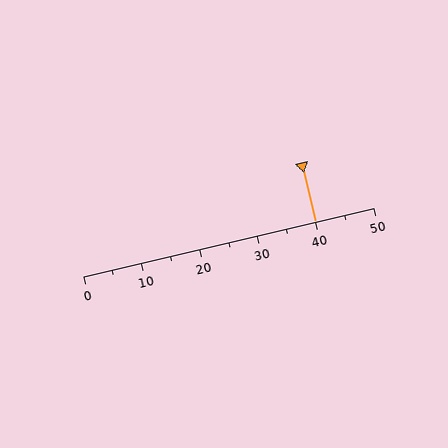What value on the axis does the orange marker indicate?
The marker indicates approximately 40.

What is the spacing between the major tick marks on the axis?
The major ticks are spaced 10 apart.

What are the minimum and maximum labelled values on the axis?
The axis runs from 0 to 50.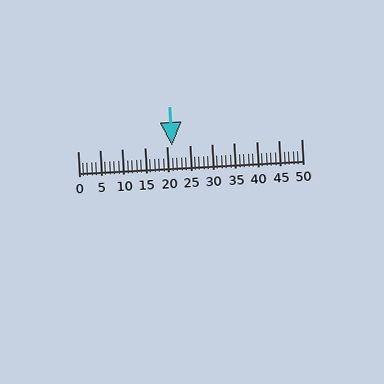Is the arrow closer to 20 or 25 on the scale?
The arrow is closer to 20.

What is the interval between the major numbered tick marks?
The major tick marks are spaced 5 units apart.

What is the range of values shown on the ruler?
The ruler shows values from 0 to 50.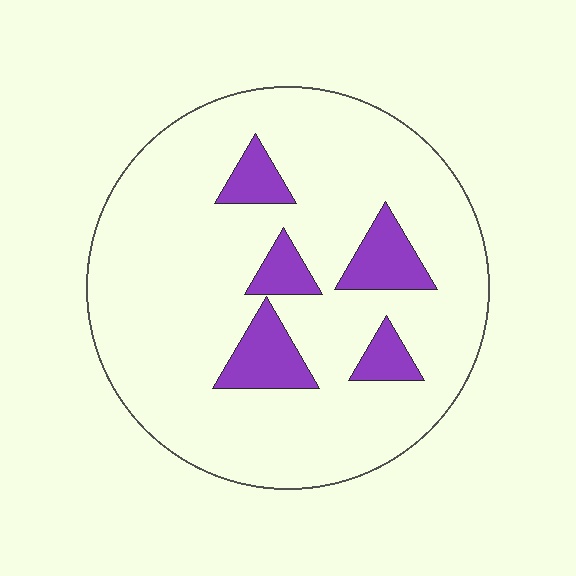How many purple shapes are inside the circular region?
5.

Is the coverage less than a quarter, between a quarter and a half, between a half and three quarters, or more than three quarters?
Less than a quarter.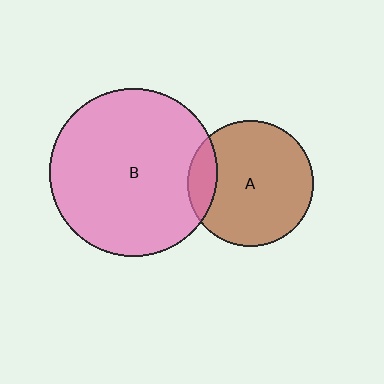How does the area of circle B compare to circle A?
Approximately 1.8 times.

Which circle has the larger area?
Circle B (pink).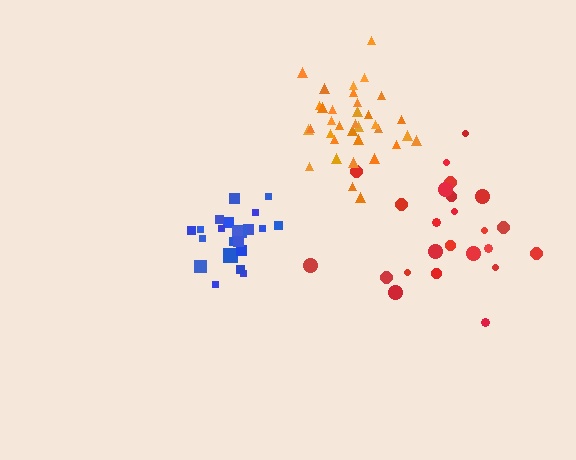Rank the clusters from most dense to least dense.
blue, orange, red.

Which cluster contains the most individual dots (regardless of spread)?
Orange (35).